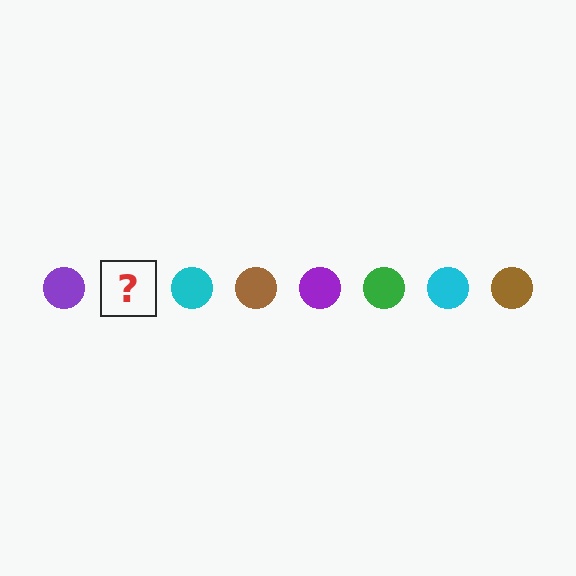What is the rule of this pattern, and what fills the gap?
The rule is that the pattern cycles through purple, green, cyan, brown circles. The gap should be filled with a green circle.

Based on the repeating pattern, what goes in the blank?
The blank should be a green circle.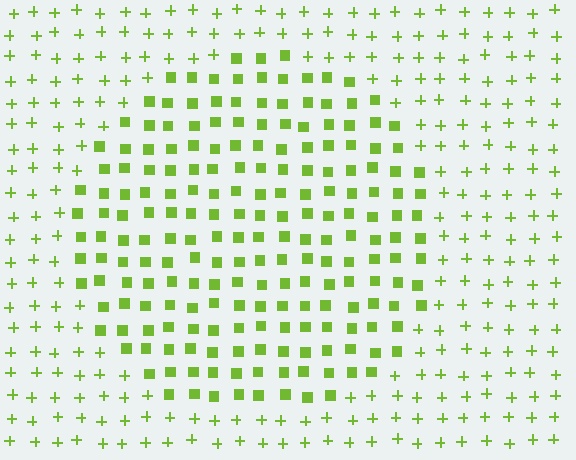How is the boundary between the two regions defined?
The boundary is defined by a change in element shape: squares inside vs. plus signs outside. All elements share the same color and spacing.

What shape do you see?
I see a circle.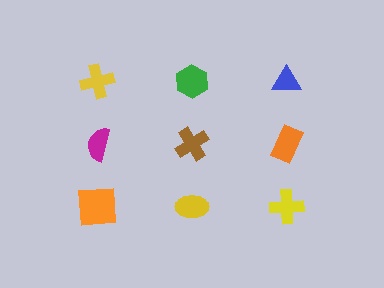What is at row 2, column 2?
A brown cross.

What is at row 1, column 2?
A green hexagon.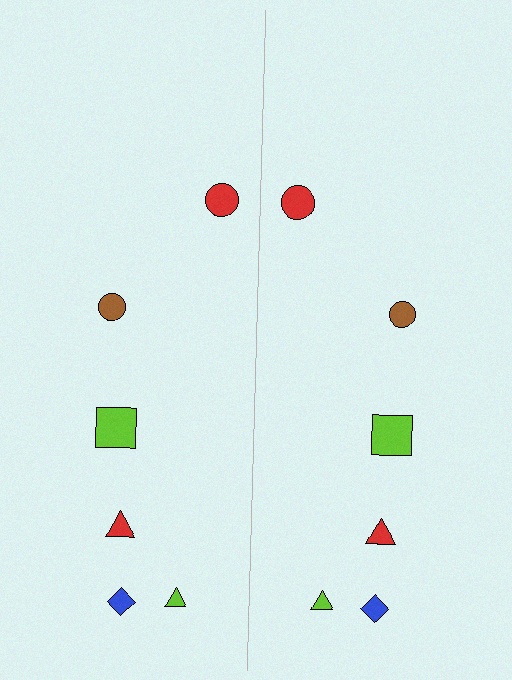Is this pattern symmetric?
Yes, this pattern has bilateral (reflection) symmetry.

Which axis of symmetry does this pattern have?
The pattern has a vertical axis of symmetry running through the center of the image.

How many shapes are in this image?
There are 12 shapes in this image.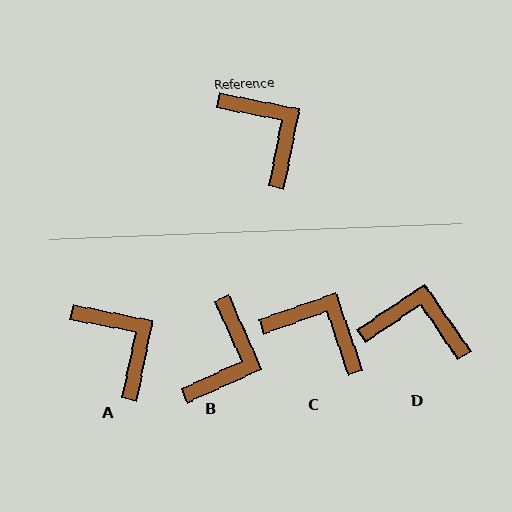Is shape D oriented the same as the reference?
No, it is off by about 46 degrees.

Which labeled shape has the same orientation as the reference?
A.